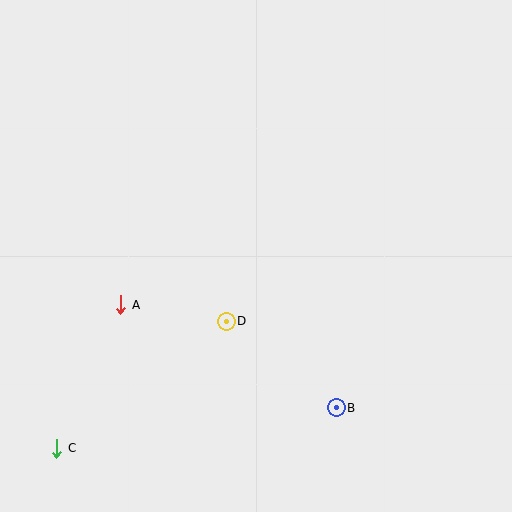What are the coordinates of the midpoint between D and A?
The midpoint between D and A is at (173, 313).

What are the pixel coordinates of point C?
Point C is at (57, 448).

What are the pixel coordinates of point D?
Point D is at (226, 321).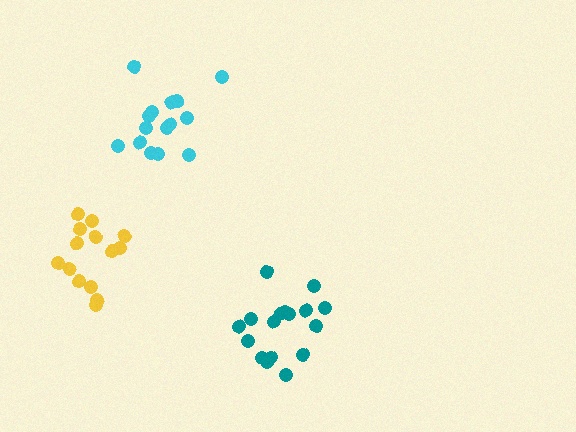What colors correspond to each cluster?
The clusters are colored: yellow, teal, cyan.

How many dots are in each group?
Group 1: 14 dots, Group 2: 17 dots, Group 3: 15 dots (46 total).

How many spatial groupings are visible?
There are 3 spatial groupings.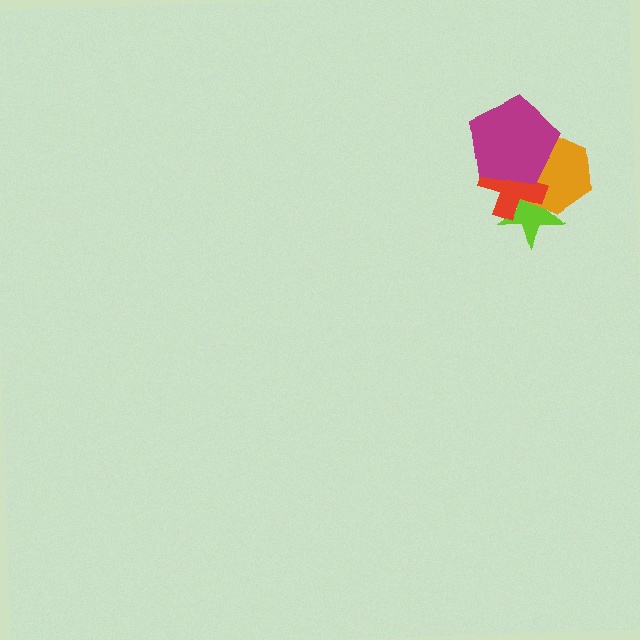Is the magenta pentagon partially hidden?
No, no other shape covers it.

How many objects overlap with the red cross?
3 objects overlap with the red cross.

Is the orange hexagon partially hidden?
Yes, it is partially covered by another shape.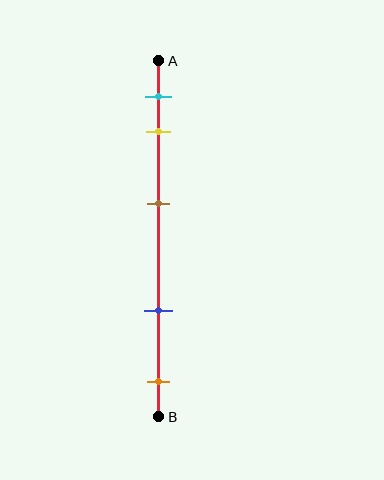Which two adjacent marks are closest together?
The cyan and yellow marks are the closest adjacent pair.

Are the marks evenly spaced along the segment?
No, the marks are not evenly spaced.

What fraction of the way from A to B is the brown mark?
The brown mark is approximately 40% (0.4) of the way from A to B.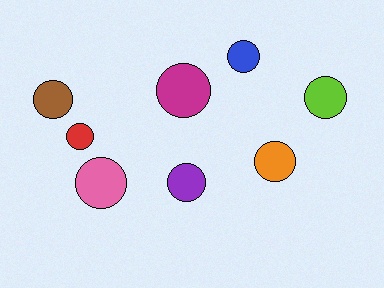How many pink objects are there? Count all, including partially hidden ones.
There is 1 pink object.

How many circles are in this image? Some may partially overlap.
There are 8 circles.